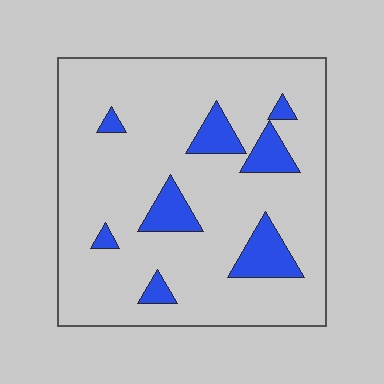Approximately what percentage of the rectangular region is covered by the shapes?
Approximately 15%.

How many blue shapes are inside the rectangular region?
8.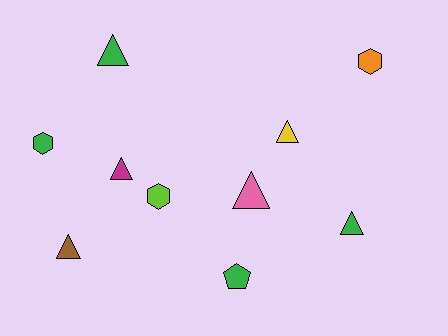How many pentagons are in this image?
There is 1 pentagon.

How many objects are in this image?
There are 10 objects.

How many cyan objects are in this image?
There are no cyan objects.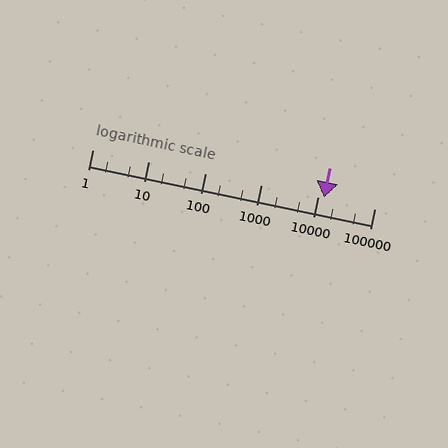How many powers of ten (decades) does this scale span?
The scale spans 5 decades, from 1 to 100000.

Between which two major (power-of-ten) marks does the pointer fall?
The pointer is between 10000 and 100000.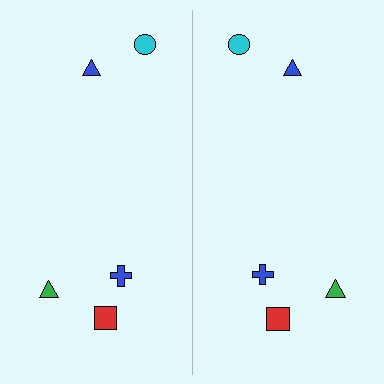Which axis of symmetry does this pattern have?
The pattern has a vertical axis of symmetry running through the center of the image.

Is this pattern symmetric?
Yes, this pattern has bilateral (reflection) symmetry.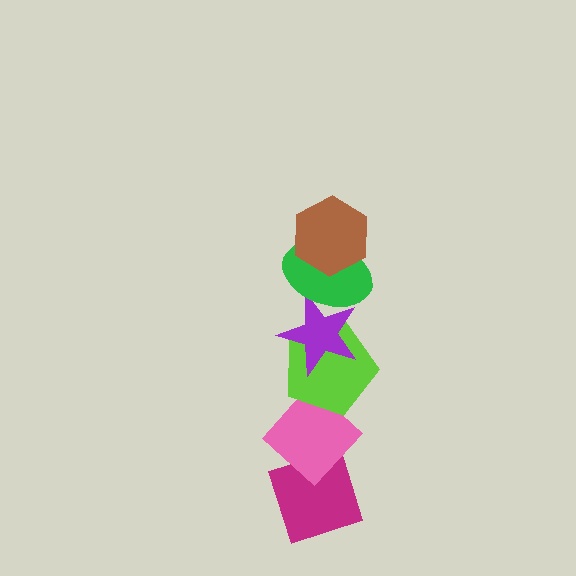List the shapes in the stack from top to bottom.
From top to bottom: the brown hexagon, the green ellipse, the purple star, the lime pentagon, the pink diamond, the magenta diamond.